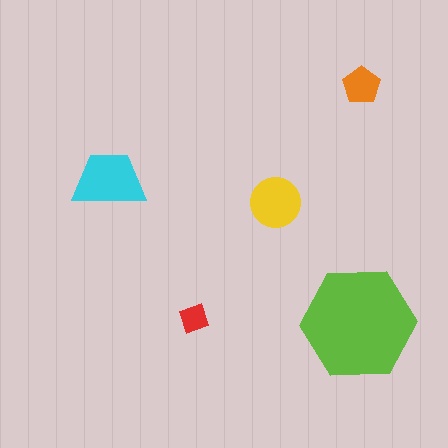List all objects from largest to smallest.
The lime hexagon, the cyan trapezoid, the yellow circle, the orange pentagon, the red diamond.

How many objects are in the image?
There are 5 objects in the image.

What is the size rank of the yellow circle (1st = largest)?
3rd.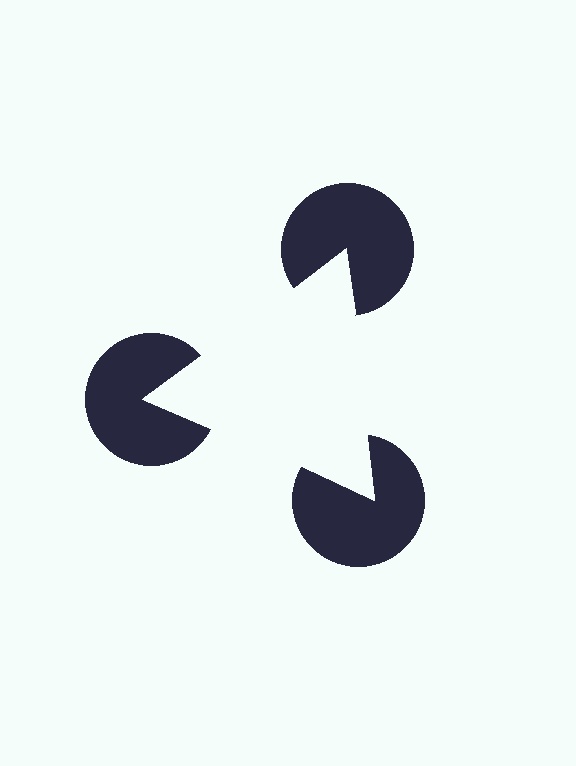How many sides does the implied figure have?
3 sides.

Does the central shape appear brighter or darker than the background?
It typically appears slightly brighter than the background, even though no actual brightness change is drawn.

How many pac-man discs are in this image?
There are 3 — one at each vertex of the illusory triangle.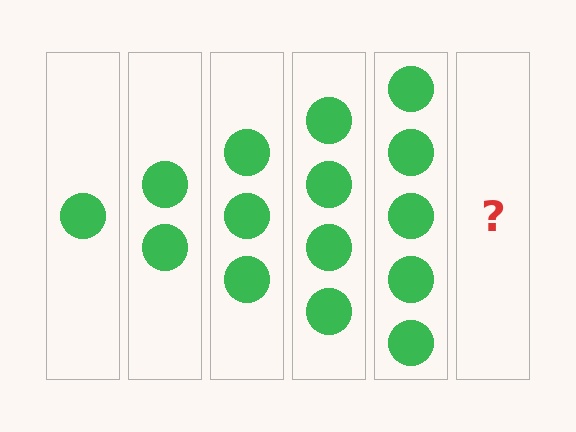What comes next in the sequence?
The next element should be 6 circles.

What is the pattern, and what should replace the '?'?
The pattern is that each step adds one more circle. The '?' should be 6 circles.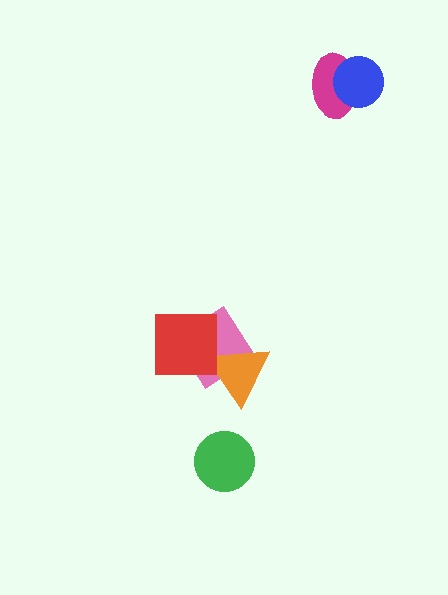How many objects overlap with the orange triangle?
2 objects overlap with the orange triangle.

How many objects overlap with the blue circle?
1 object overlaps with the blue circle.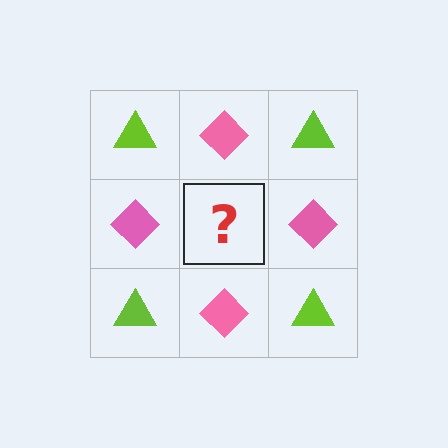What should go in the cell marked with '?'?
The missing cell should contain a lime triangle.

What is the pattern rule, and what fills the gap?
The rule is that it alternates lime triangle and pink diamond in a checkerboard pattern. The gap should be filled with a lime triangle.